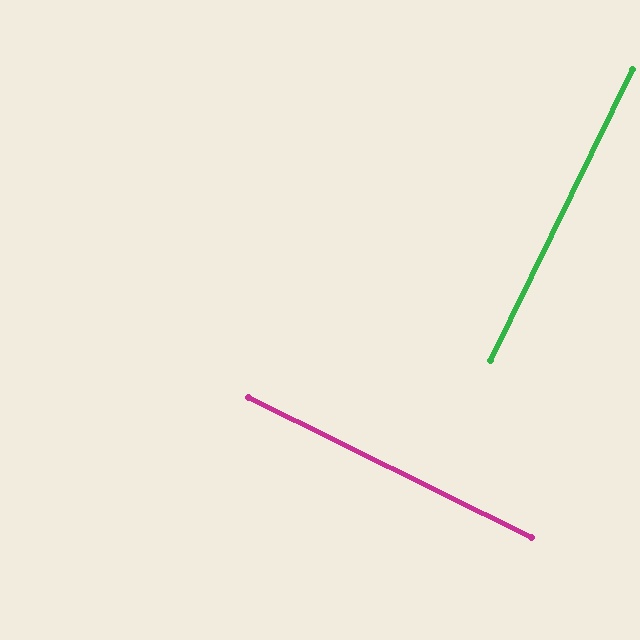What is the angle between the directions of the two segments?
Approximately 90 degrees.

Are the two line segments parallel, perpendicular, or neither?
Perpendicular — they meet at approximately 90°.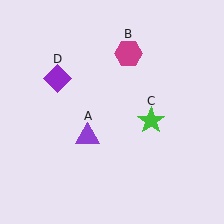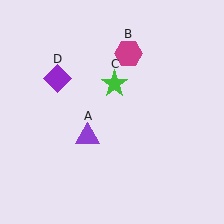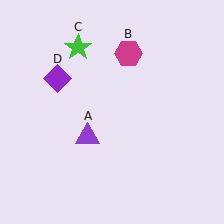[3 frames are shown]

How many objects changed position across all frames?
1 object changed position: green star (object C).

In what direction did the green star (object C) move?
The green star (object C) moved up and to the left.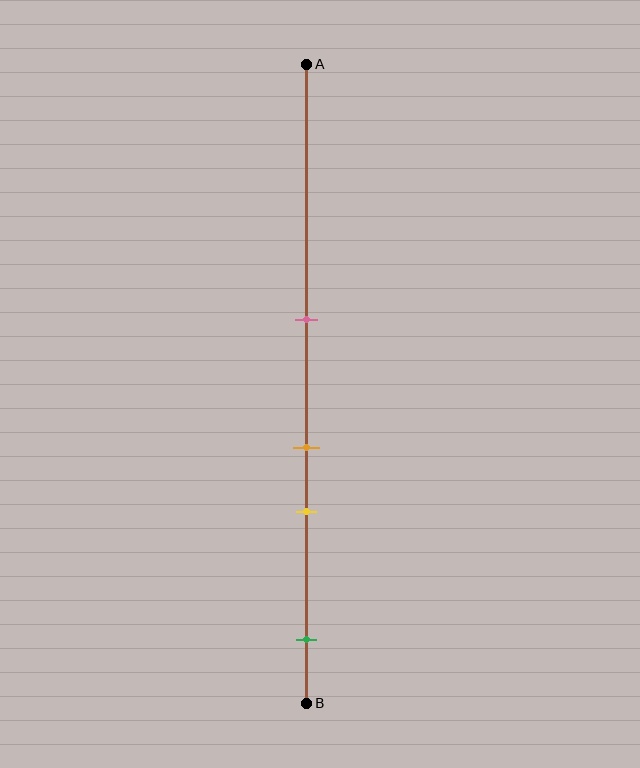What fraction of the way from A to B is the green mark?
The green mark is approximately 90% (0.9) of the way from A to B.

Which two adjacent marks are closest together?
The orange and yellow marks are the closest adjacent pair.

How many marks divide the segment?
There are 4 marks dividing the segment.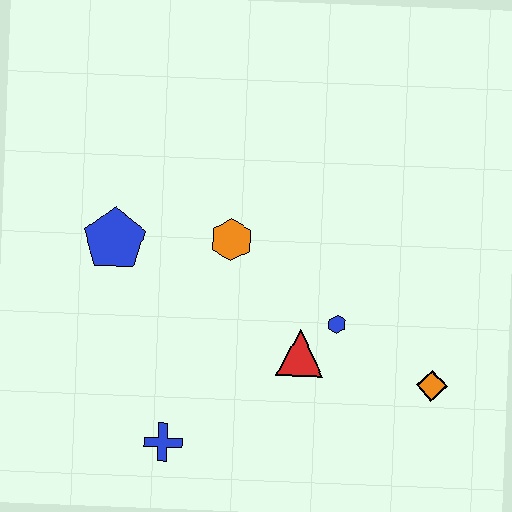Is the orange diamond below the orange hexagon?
Yes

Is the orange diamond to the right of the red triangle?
Yes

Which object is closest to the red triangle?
The blue hexagon is closest to the red triangle.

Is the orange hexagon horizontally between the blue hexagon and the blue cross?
Yes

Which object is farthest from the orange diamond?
The blue pentagon is farthest from the orange diamond.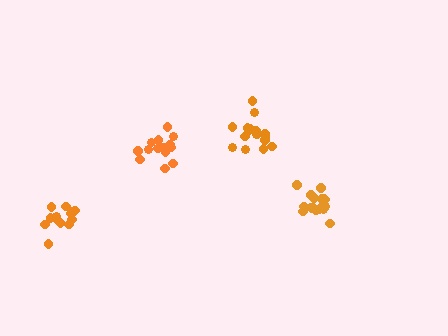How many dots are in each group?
Group 1: 17 dots, Group 2: 15 dots, Group 3: 18 dots, Group 4: 13 dots (63 total).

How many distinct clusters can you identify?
There are 4 distinct clusters.